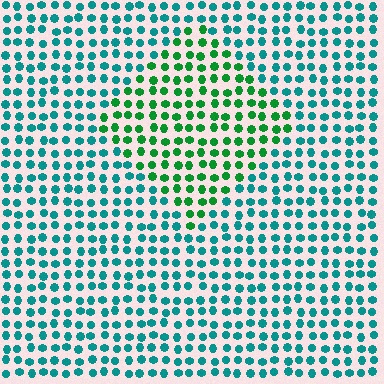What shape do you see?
I see a diamond.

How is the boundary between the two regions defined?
The boundary is defined purely by a slight shift in hue (about 43 degrees). Spacing, size, and orientation are identical on both sides.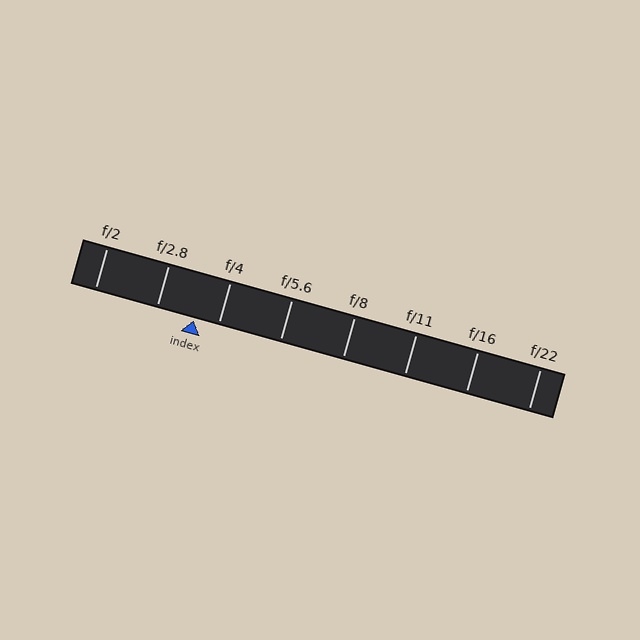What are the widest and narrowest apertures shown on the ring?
The widest aperture shown is f/2 and the narrowest is f/22.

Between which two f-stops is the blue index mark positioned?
The index mark is between f/2.8 and f/4.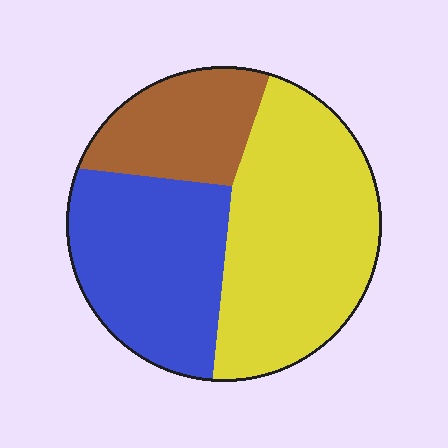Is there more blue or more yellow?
Yellow.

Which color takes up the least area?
Brown, at roughly 20%.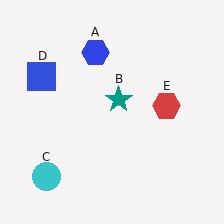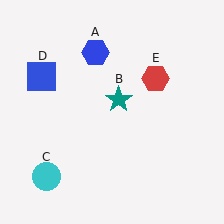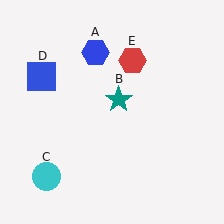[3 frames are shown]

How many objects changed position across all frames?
1 object changed position: red hexagon (object E).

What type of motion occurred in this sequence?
The red hexagon (object E) rotated counterclockwise around the center of the scene.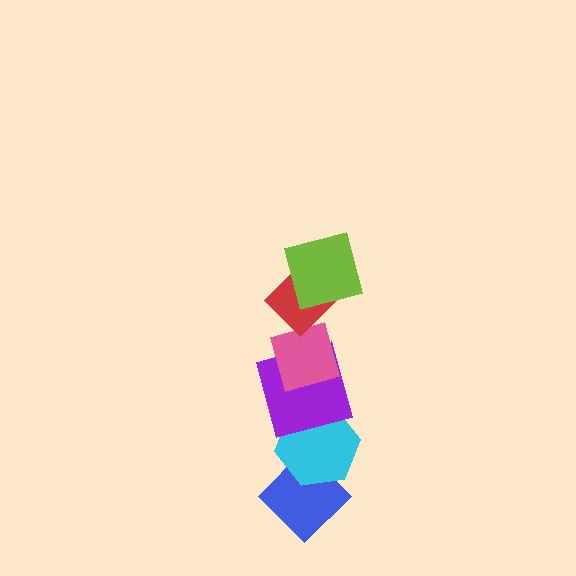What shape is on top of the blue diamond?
The cyan hexagon is on top of the blue diamond.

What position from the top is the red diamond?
The red diamond is 2nd from the top.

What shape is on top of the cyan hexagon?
The purple square is on top of the cyan hexagon.